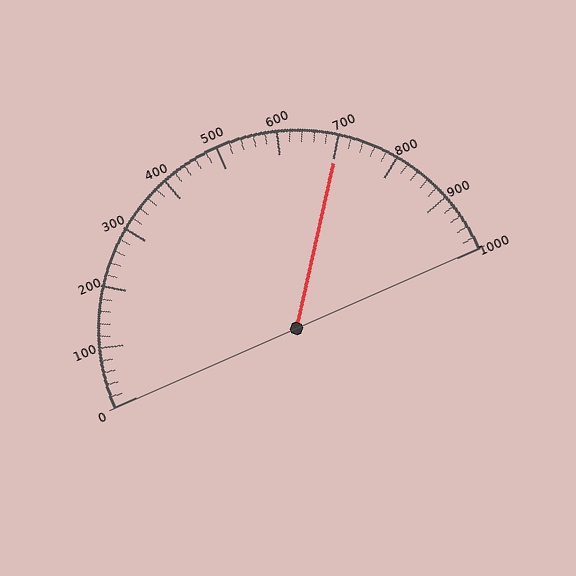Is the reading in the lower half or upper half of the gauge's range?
The reading is in the upper half of the range (0 to 1000).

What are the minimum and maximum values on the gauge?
The gauge ranges from 0 to 1000.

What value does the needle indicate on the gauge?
The needle indicates approximately 700.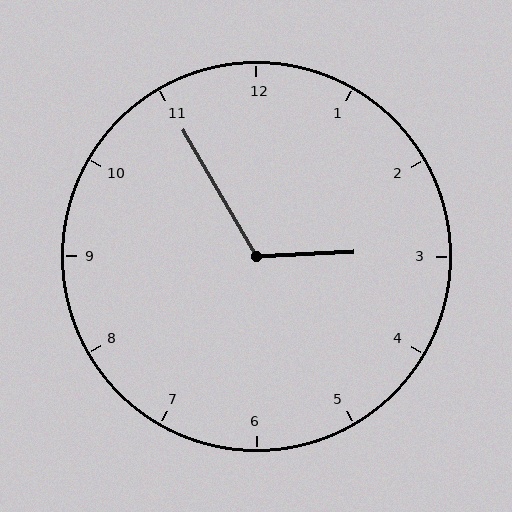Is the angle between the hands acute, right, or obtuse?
It is obtuse.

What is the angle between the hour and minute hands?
Approximately 118 degrees.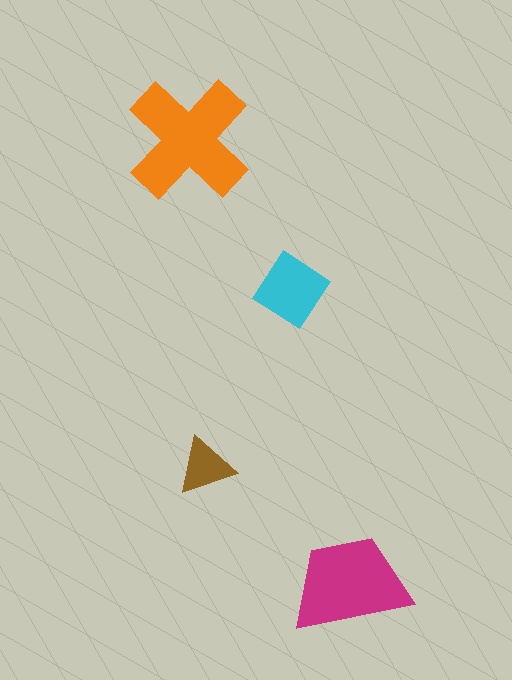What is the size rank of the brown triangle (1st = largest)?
4th.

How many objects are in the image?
There are 4 objects in the image.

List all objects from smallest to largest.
The brown triangle, the cyan diamond, the magenta trapezoid, the orange cross.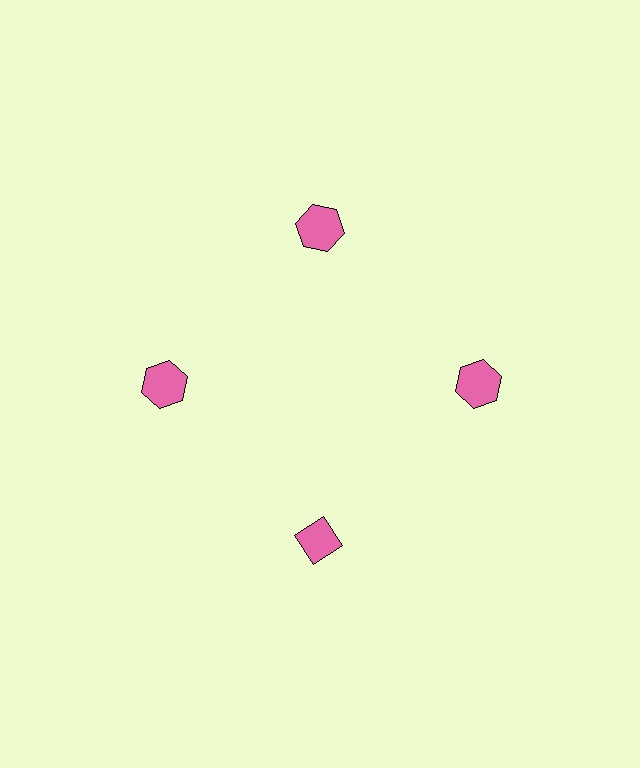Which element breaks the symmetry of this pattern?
The pink diamond at roughly the 6 o'clock position breaks the symmetry. All other shapes are pink hexagons.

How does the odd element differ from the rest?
It has a different shape: diamond instead of hexagon.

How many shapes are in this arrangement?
There are 4 shapes arranged in a ring pattern.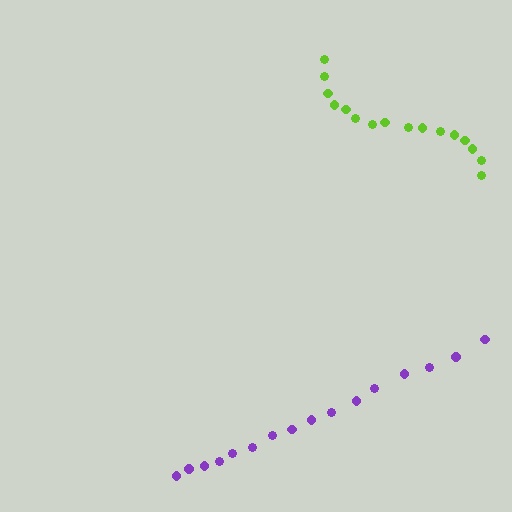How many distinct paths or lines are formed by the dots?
There are 2 distinct paths.